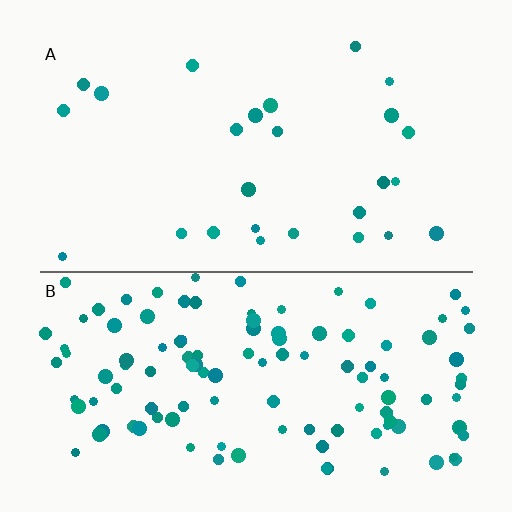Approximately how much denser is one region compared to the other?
Approximately 4.5× — region B over region A.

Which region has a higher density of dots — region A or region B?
B (the bottom).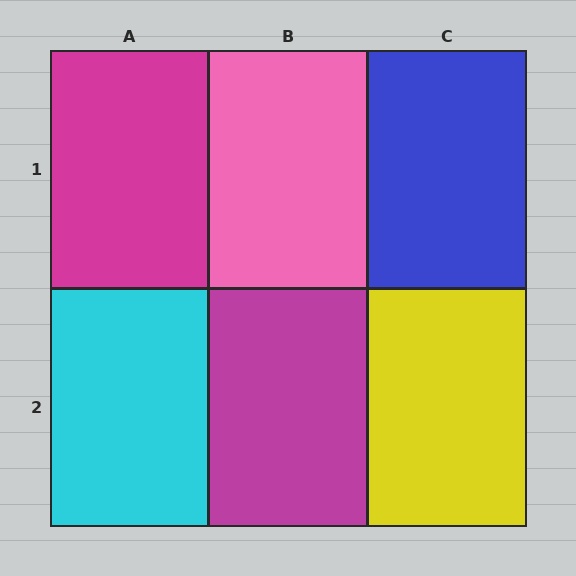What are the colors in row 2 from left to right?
Cyan, magenta, yellow.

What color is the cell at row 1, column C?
Blue.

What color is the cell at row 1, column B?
Pink.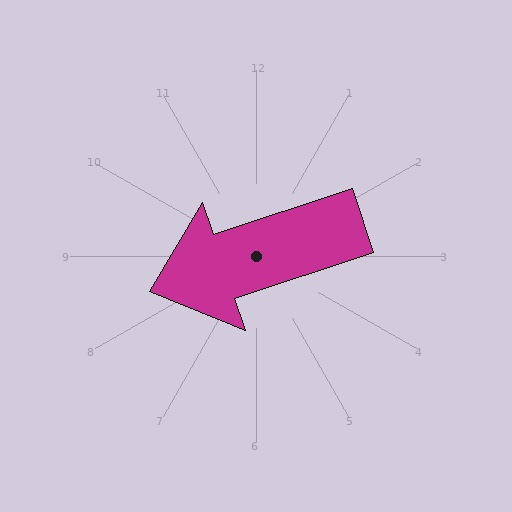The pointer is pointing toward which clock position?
Roughly 8 o'clock.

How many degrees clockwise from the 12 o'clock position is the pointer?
Approximately 252 degrees.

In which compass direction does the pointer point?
West.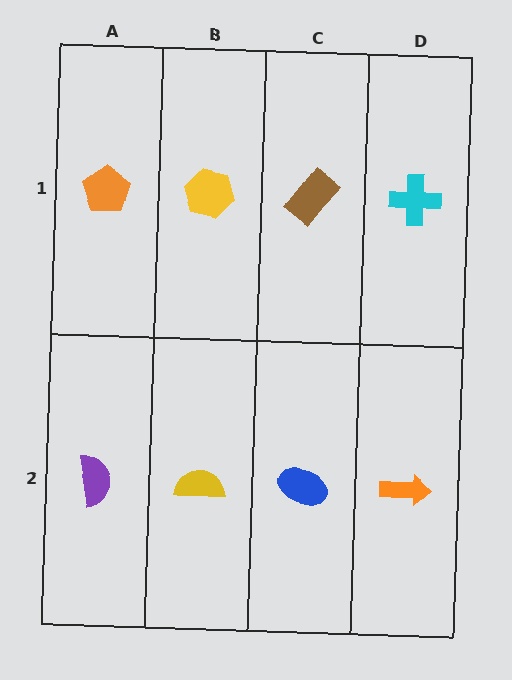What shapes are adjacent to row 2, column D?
A cyan cross (row 1, column D), a blue ellipse (row 2, column C).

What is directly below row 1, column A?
A purple semicircle.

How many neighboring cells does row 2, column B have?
3.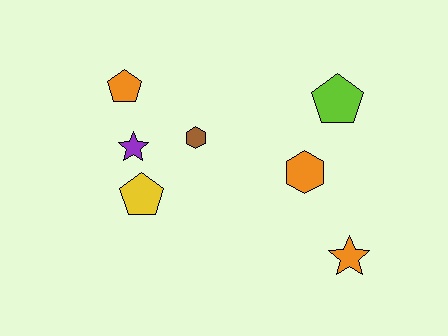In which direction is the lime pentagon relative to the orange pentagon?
The lime pentagon is to the right of the orange pentagon.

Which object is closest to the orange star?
The orange hexagon is closest to the orange star.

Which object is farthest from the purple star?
The orange star is farthest from the purple star.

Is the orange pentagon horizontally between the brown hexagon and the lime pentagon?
No